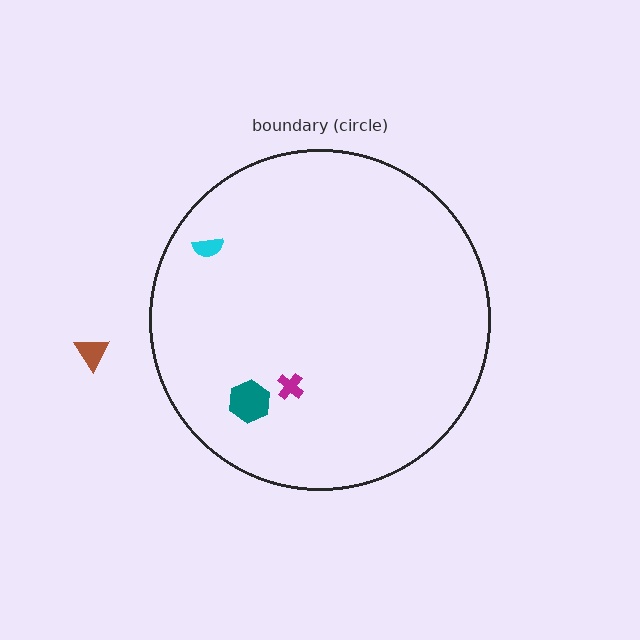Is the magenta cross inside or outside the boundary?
Inside.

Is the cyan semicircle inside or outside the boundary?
Inside.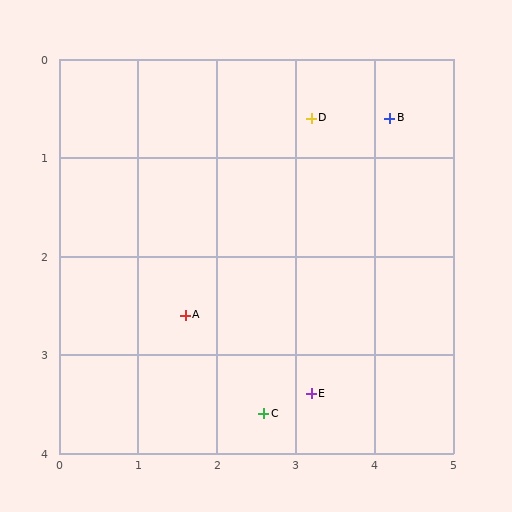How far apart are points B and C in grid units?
Points B and C are about 3.4 grid units apart.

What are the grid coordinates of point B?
Point B is at approximately (4.2, 0.6).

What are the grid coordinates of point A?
Point A is at approximately (1.6, 2.6).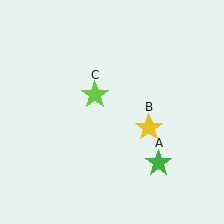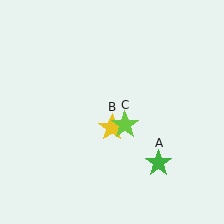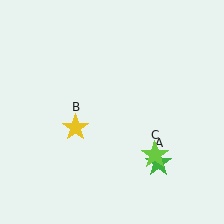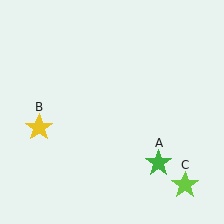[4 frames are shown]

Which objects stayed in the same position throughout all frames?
Green star (object A) remained stationary.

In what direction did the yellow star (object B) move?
The yellow star (object B) moved left.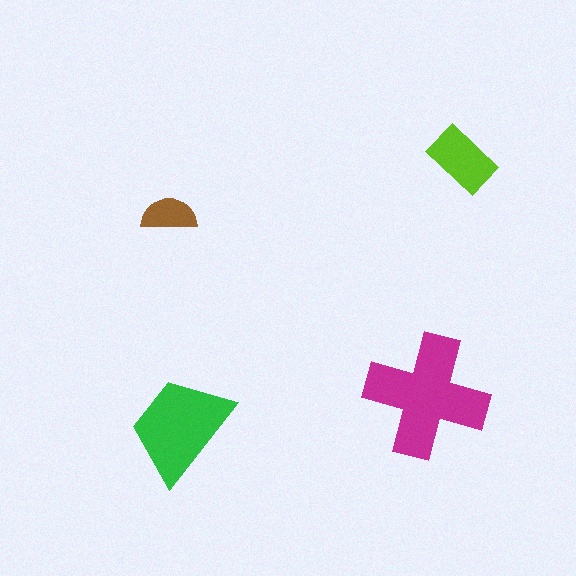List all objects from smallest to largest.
The brown semicircle, the lime rectangle, the green trapezoid, the magenta cross.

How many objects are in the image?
There are 4 objects in the image.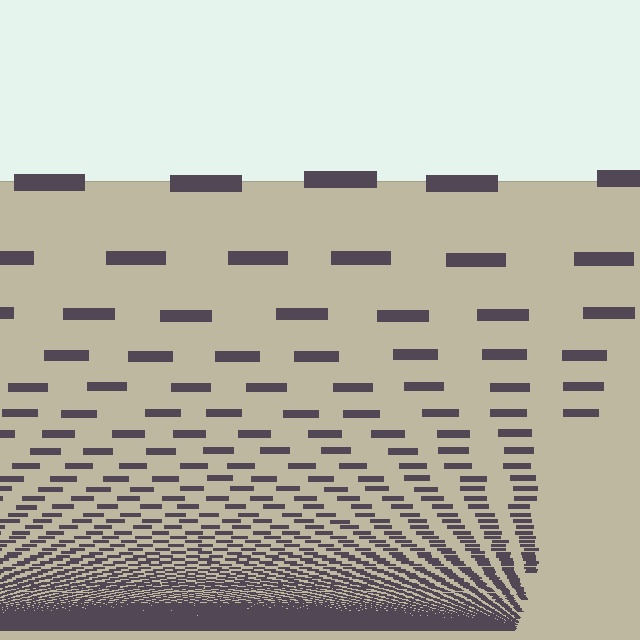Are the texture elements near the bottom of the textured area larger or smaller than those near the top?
Smaller. The gradient is inverted — elements near the bottom are smaller and denser.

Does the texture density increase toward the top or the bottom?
Density increases toward the bottom.